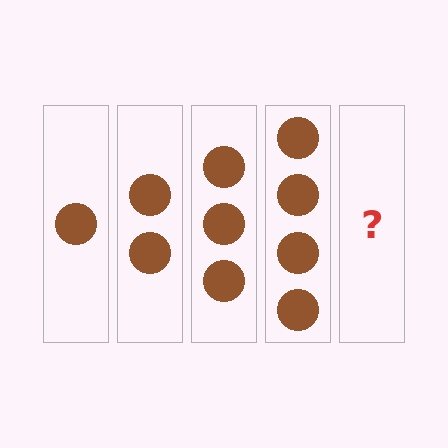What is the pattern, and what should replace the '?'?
The pattern is that each step adds one more circle. The '?' should be 5 circles.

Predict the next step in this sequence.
The next step is 5 circles.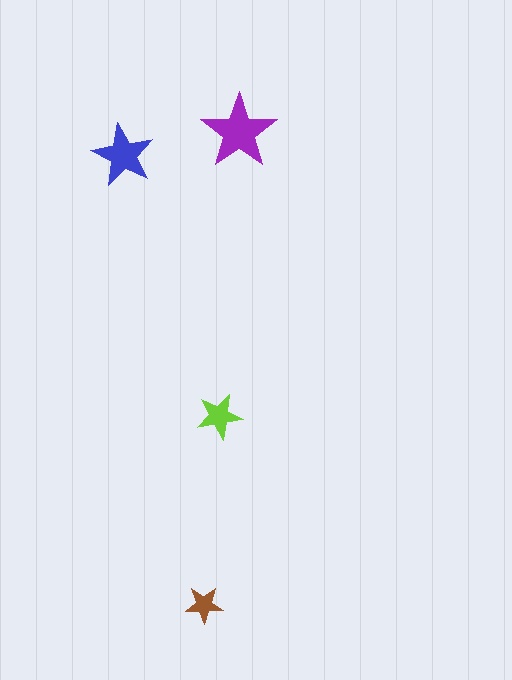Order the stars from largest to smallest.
the purple one, the blue one, the lime one, the brown one.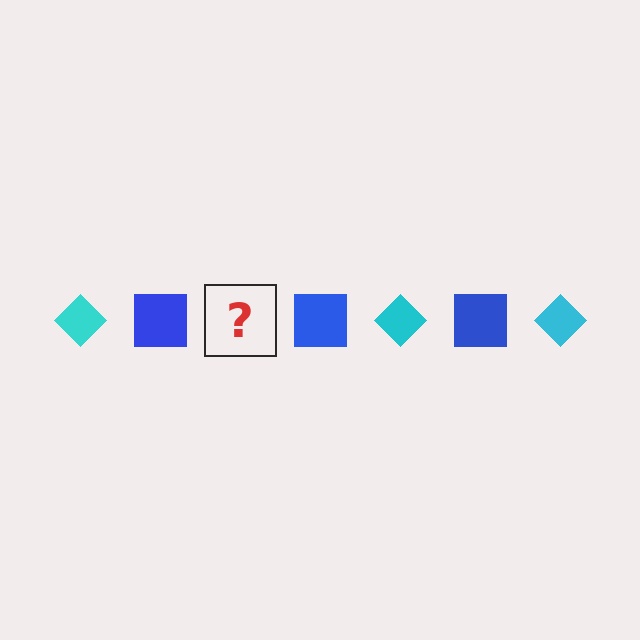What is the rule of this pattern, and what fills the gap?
The rule is that the pattern alternates between cyan diamond and blue square. The gap should be filled with a cyan diamond.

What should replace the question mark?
The question mark should be replaced with a cyan diamond.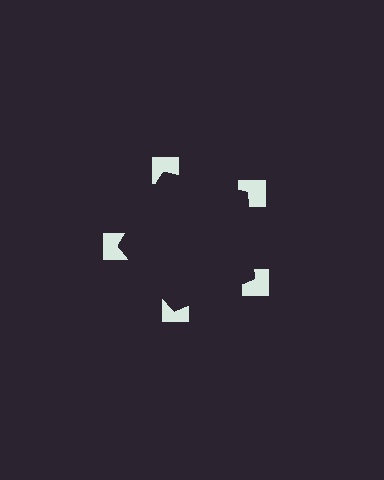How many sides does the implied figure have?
5 sides.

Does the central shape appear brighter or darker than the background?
It typically appears slightly darker than the background, even though no actual brightness change is drawn.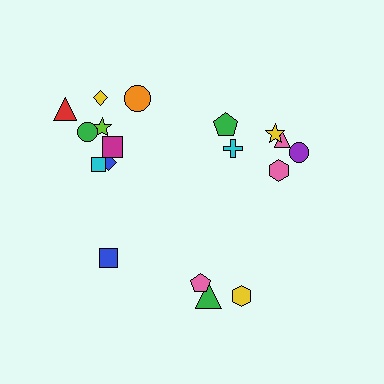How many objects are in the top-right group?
There are 6 objects.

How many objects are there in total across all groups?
There are 18 objects.